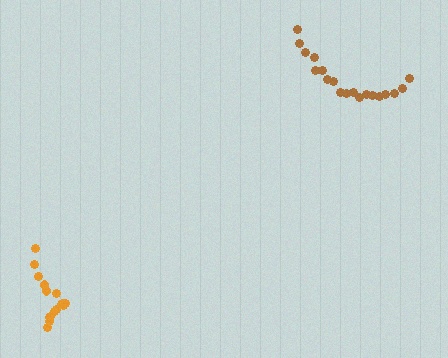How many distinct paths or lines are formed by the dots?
There are 2 distinct paths.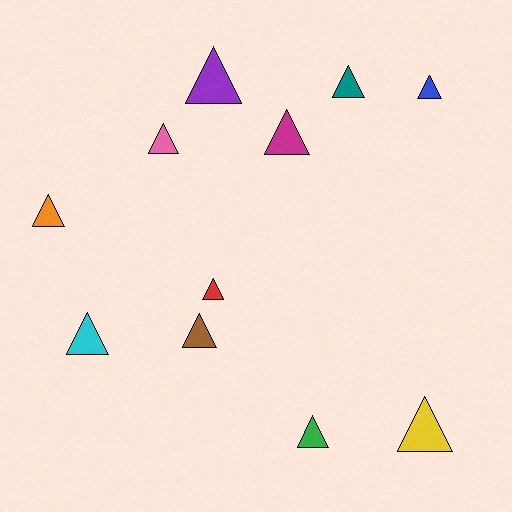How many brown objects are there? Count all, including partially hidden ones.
There is 1 brown object.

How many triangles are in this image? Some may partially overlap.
There are 11 triangles.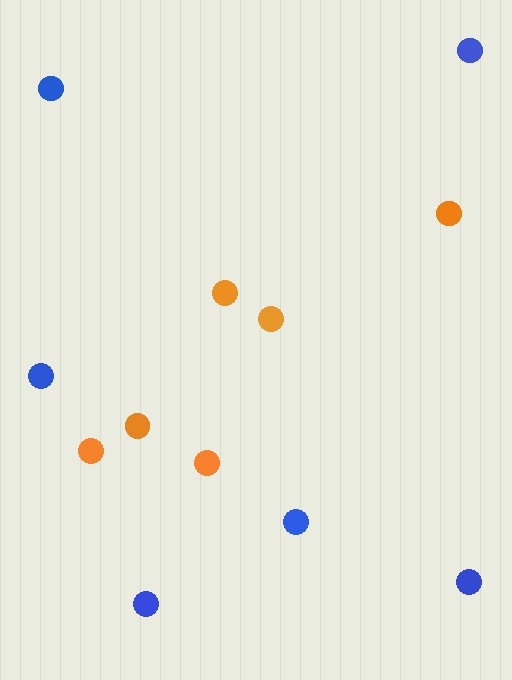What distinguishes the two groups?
There are 2 groups: one group of orange circles (6) and one group of blue circles (6).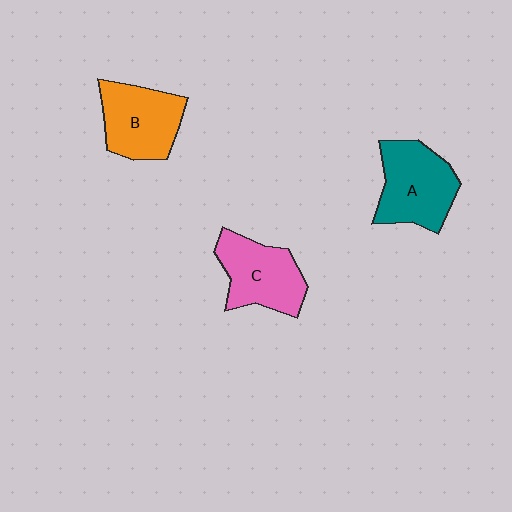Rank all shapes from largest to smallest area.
From largest to smallest: A (teal), B (orange), C (pink).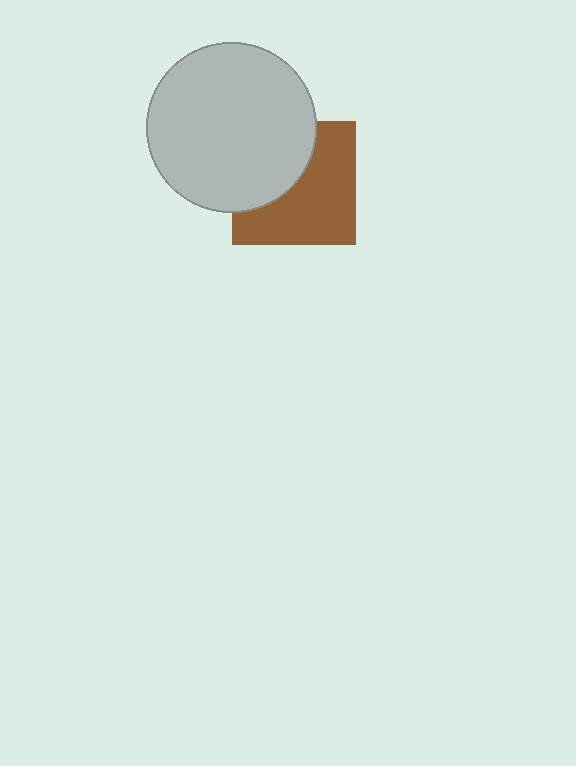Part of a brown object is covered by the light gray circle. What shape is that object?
It is a square.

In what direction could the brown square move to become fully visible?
The brown square could move toward the lower-right. That would shift it out from behind the light gray circle entirely.